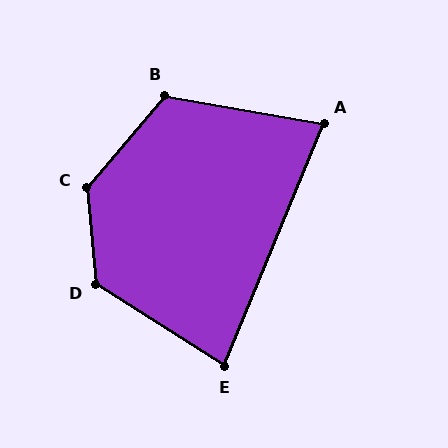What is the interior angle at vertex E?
Approximately 80 degrees (acute).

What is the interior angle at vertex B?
Approximately 120 degrees (obtuse).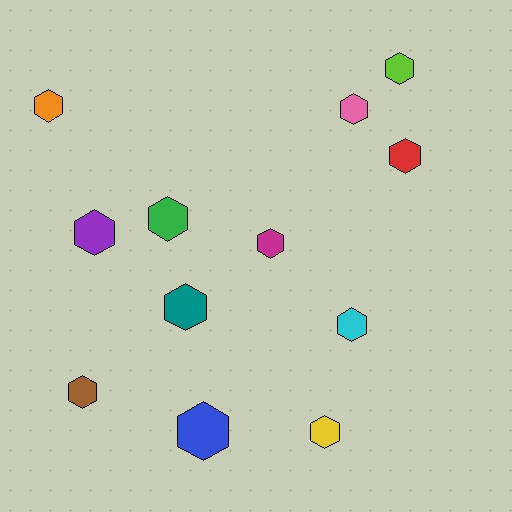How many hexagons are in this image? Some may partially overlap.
There are 12 hexagons.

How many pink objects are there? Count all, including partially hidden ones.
There is 1 pink object.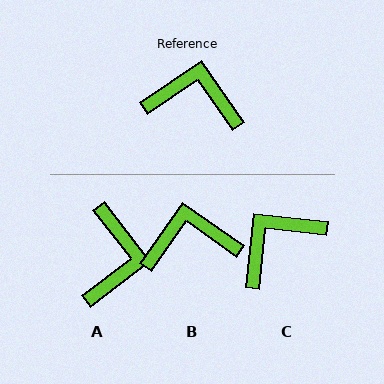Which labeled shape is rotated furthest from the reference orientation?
A, about 87 degrees away.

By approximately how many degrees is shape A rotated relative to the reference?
Approximately 87 degrees clockwise.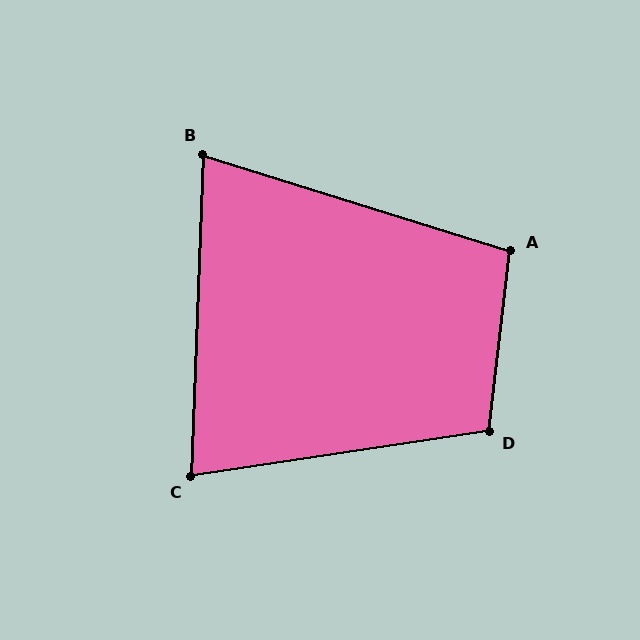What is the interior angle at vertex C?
Approximately 79 degrees (acute).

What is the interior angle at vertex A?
Approximately 101 degrees (obtuse).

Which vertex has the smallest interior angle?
B, at approximately 75 degrees.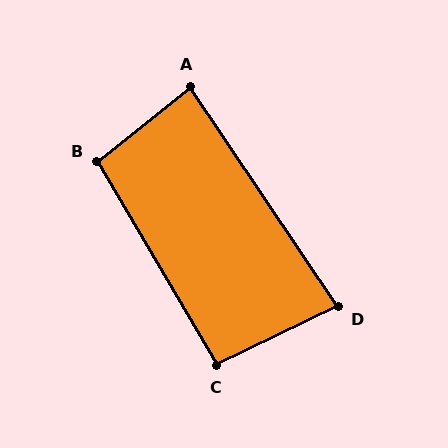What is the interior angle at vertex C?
Approximately 95 degrees (approximately right).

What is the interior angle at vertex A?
Approximately 85 degrees (approximately right).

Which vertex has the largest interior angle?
B, at approximately 98 degrees.